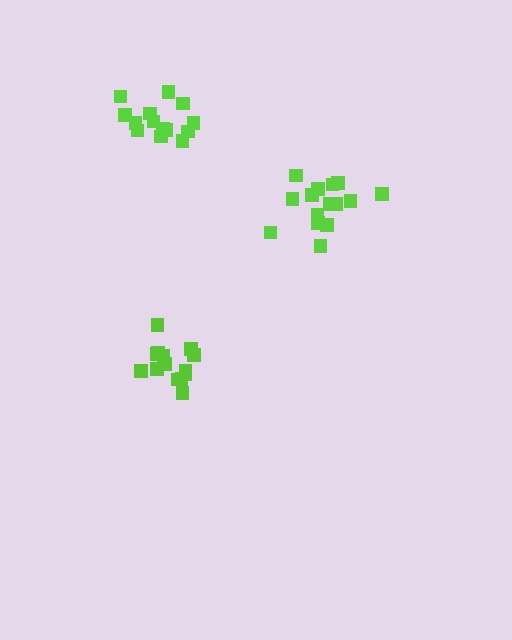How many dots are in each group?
Group 1: 15 dots, Group 2: 14 dots, Group 3: 14 dots (43 total).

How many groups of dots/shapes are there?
There are 3 groups.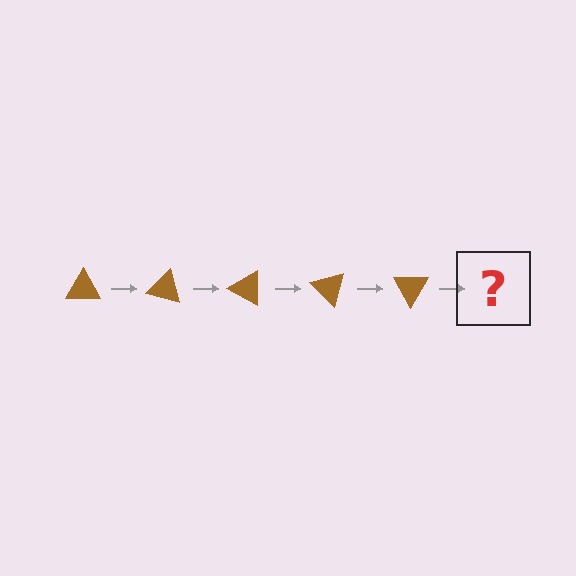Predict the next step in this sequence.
The next step is a brown triangle rotated 75 degrees.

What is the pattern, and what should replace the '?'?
The pattern is that the triangle rotates 15 degrees each step. The '?' should be a brown triangle rotated 75 degrees.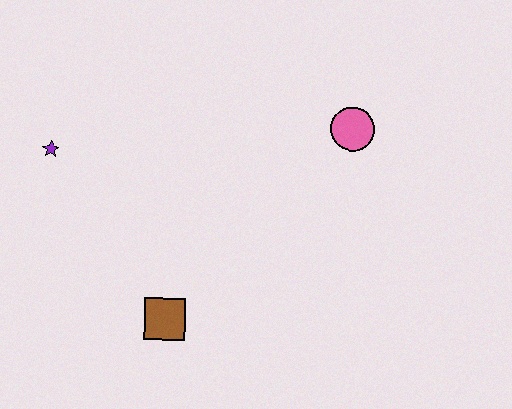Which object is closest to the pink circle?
The brown square is closest to the pink circle.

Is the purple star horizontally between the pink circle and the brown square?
No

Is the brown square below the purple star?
Yes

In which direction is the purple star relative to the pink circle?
The purple star is to the left of the pink circle.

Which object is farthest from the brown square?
The pink circle is farthest from the brown square.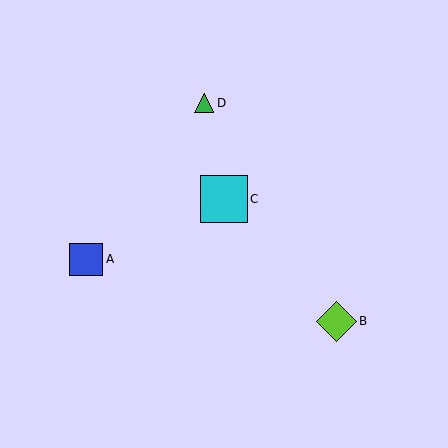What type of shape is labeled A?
Shape A is a blue square.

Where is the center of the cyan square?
The center of the cyan square is at (224, 199).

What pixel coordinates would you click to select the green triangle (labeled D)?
Click at (204, 103) to select the green triangle D.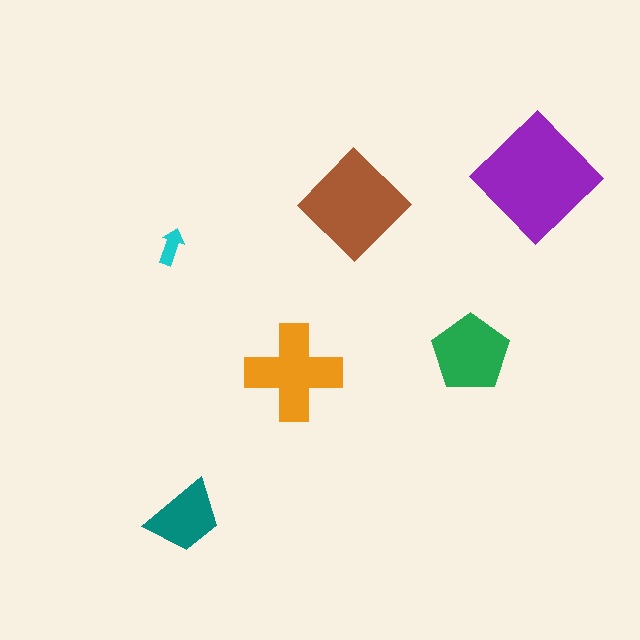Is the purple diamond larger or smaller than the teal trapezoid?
Larger.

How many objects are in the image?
There are 6 objects in the image.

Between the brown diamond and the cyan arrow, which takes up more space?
The brown diamond.